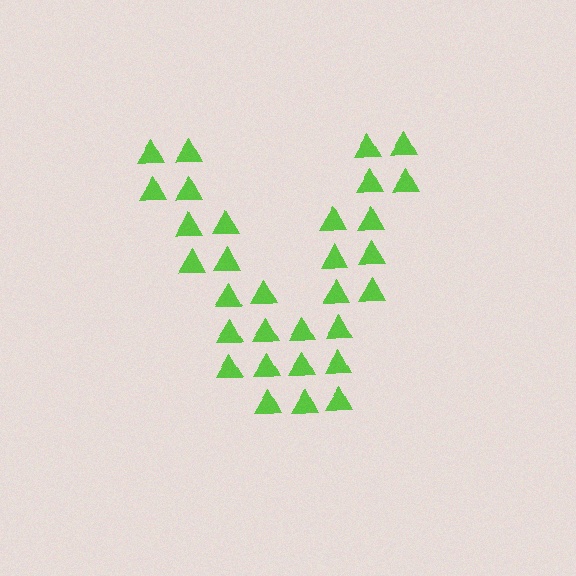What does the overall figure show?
The overall figure shows the letter V.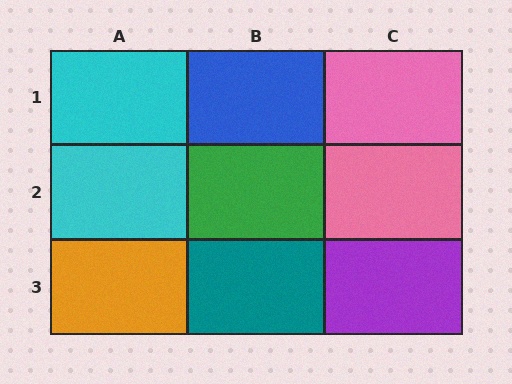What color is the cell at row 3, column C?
Purple.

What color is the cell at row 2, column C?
Pink.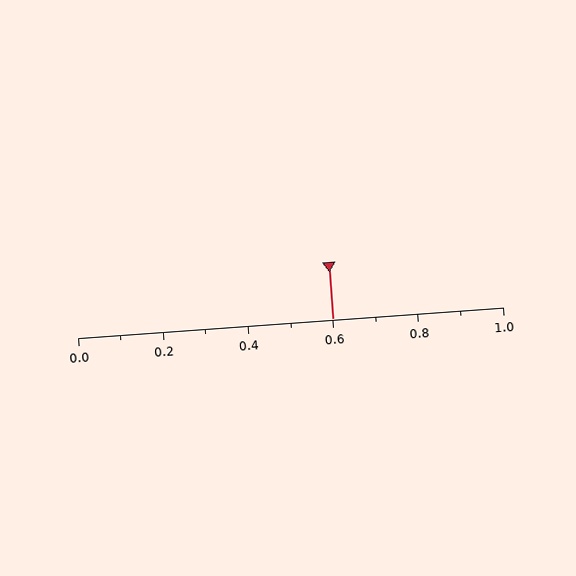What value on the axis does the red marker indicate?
The marker indicates approximately 0.6.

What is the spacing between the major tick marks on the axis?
The major ticks are spaced 0.2 apart.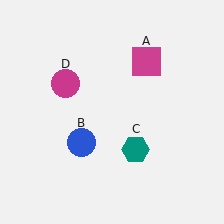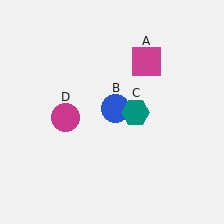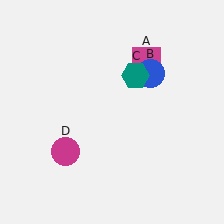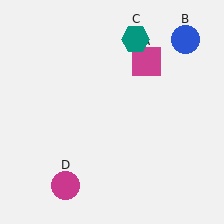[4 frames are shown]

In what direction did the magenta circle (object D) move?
The magenta circle (object D) moved down.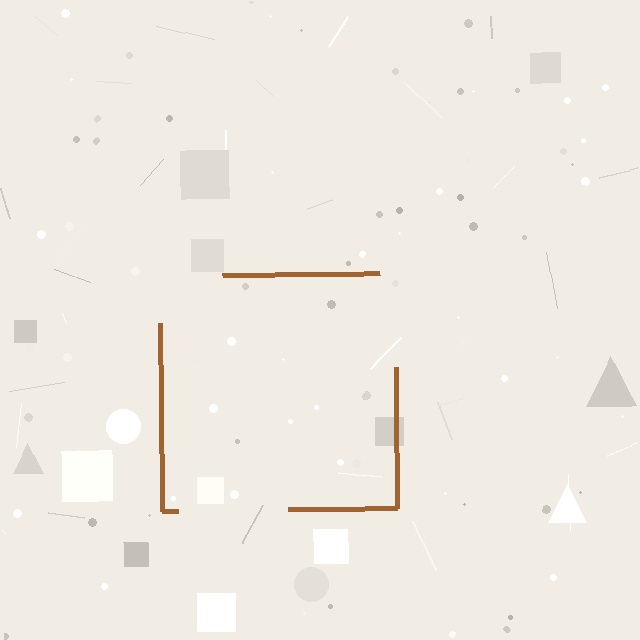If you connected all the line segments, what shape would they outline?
They would outline a square.